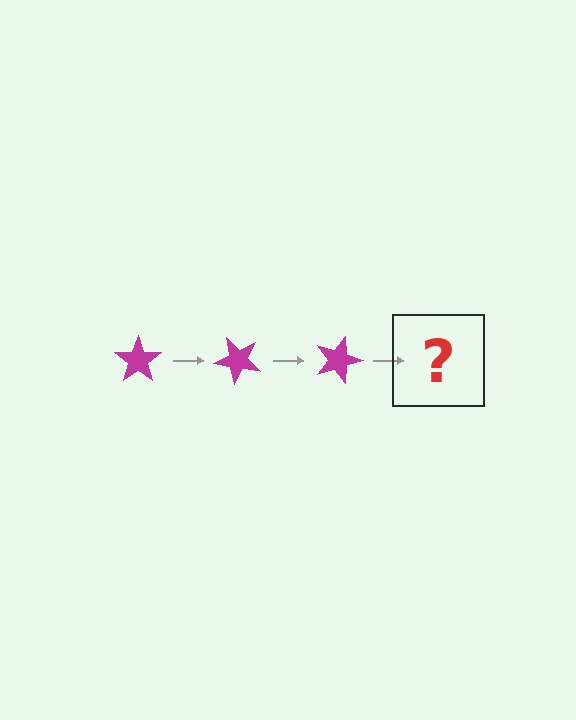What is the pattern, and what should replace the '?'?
The pattern is that the star rotates 45 degrees each step. The '?' should be a magenta star rotated 135 degrees.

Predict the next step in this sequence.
The next step is a magenta star rotated 135 degrees.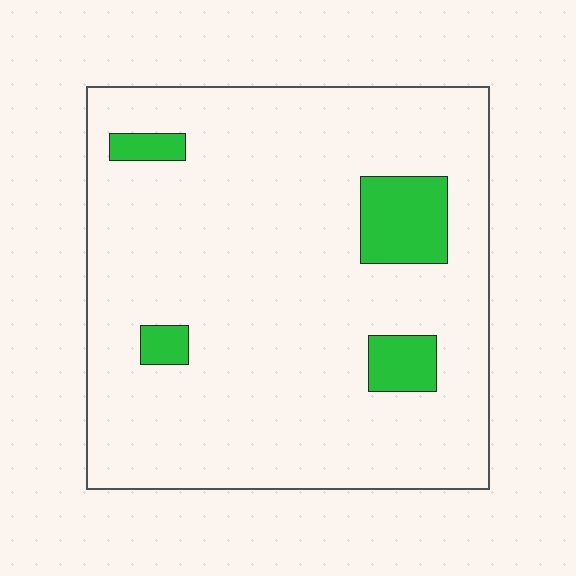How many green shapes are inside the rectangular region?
4.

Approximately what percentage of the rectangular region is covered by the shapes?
Approximately 10%.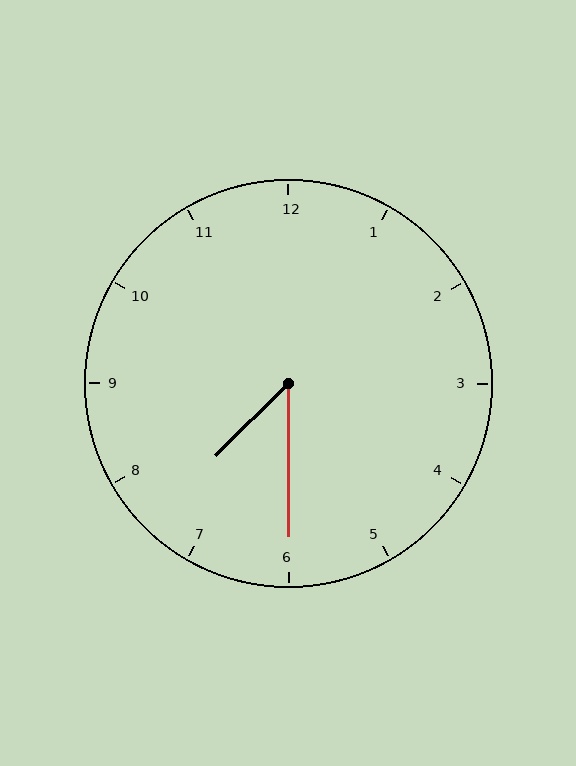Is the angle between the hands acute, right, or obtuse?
It is acute.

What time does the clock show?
7:30.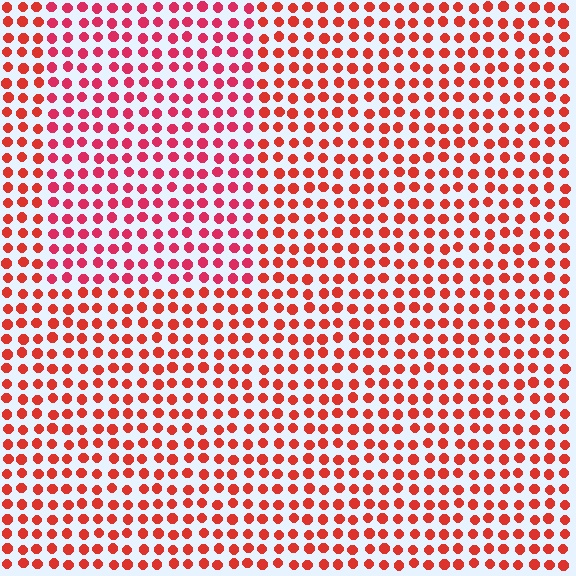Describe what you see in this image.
The image is filled with small red elements in a uniform arrangement. A rectangle-shaped region is visible where the elements are tinted to a slightly different hue, forming a subtle color boundary.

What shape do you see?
I see a rectangle.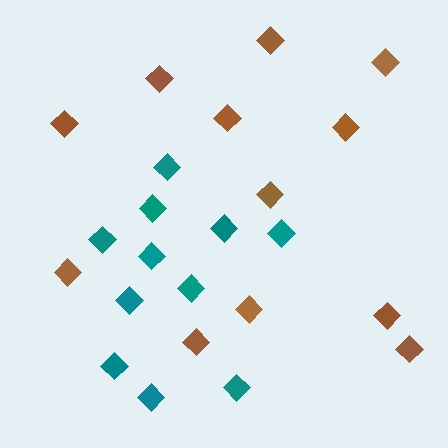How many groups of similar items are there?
There are 2 groups: one group of teal diamonds (11) and one group of brown diamonds (12).